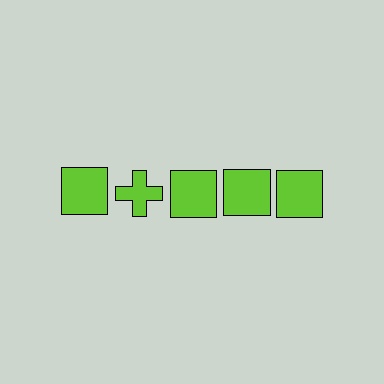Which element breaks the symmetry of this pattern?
The lime cross in the top row, second from left column breaks the symmetry. All other shapes are lime squares.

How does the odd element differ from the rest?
It has a different shape: cross instead of square.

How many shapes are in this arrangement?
There are 5 shapes arranged in a grid pattern.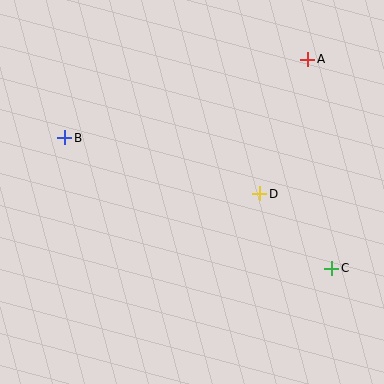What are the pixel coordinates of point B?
Point B is at (65, 138).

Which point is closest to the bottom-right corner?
Point C is closest to the bottom-right corner.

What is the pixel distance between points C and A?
The distance between C and A is 210 pixels.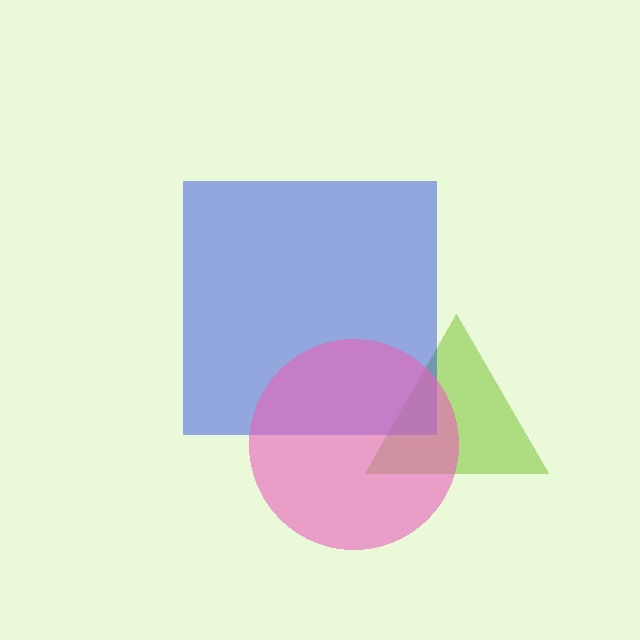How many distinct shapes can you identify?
There are 3 distinct shapes: a lime triangle, a blue square, a pink circle.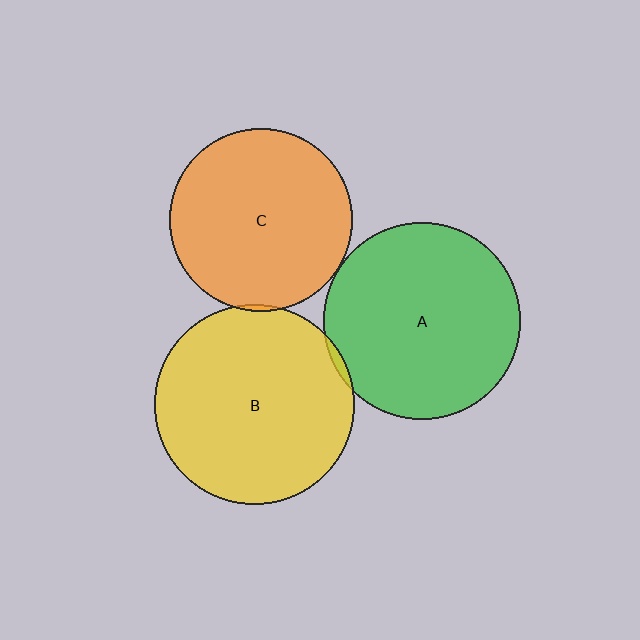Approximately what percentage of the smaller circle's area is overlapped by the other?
Approximately 5%.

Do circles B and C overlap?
Yes.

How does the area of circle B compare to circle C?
Approximately 1.2 times.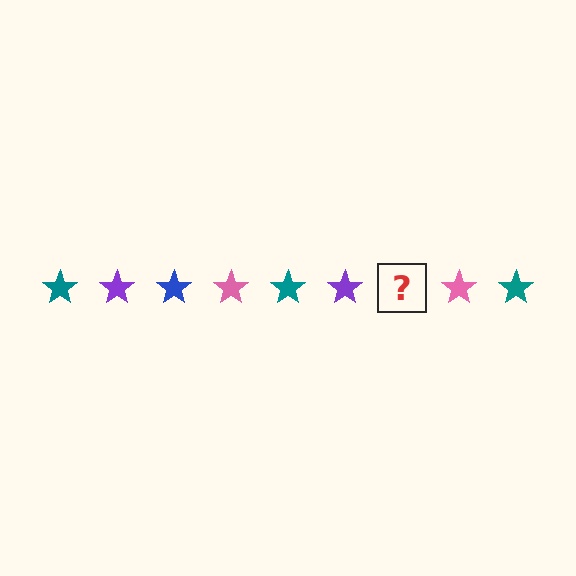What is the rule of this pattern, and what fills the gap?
The rule is that the pattern cycles through teal, purple, blue, pink stars. The gap should be filled with a blue star.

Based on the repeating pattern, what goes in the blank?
The blank should be a blue star.